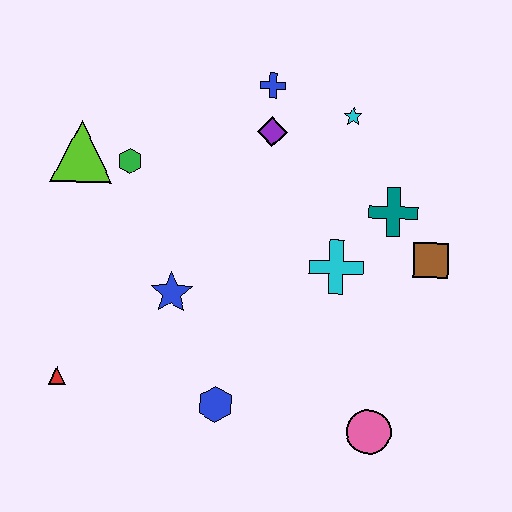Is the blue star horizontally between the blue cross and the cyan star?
No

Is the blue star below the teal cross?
Yes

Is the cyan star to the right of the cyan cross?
Yes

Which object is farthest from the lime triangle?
The pink circle is farthest from the lime triangle.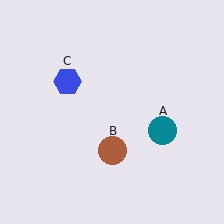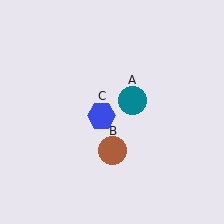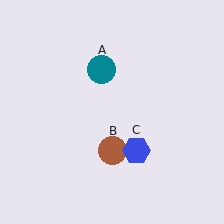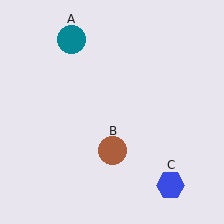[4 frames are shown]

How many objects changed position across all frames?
2 objects changed position: teal circle (object A), blue hexagon (object C).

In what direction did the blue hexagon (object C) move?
The blue hexagon (object C) moved down and to the right.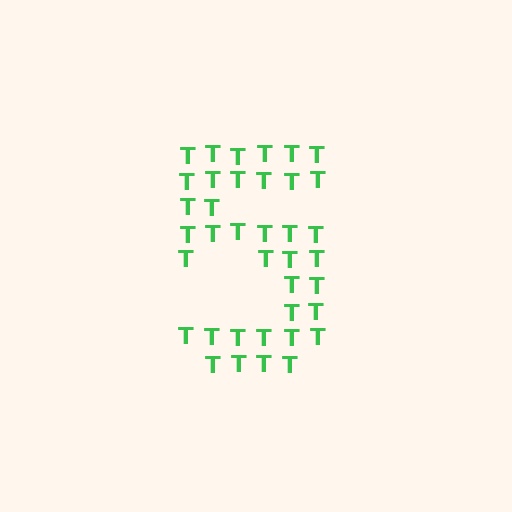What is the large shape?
The large shape is the digit 5.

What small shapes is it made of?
It is made of small letter T's.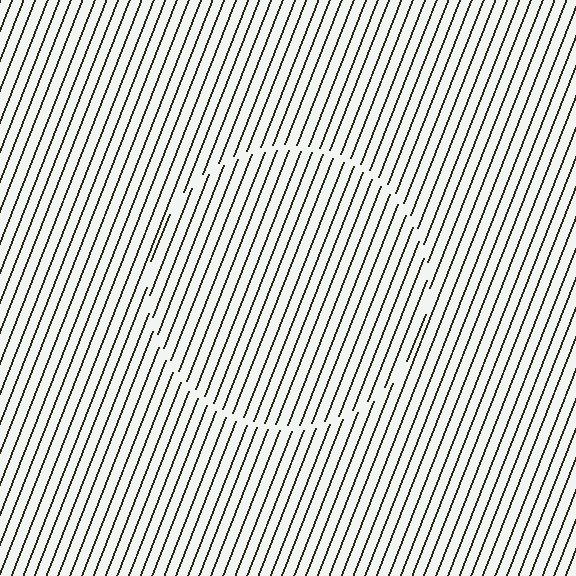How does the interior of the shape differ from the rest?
The interior of the shape contains the same grating, shifted by half a period — the contour is defined by the phase discontinuity where line-ends from the inner and outer gratings abut.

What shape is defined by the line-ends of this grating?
An illusory circle. The interior of the shape contains the same grating, shifted by half a period — the contour is defined by the phase discontinuity where line-ends from the inner and outer gratings abut.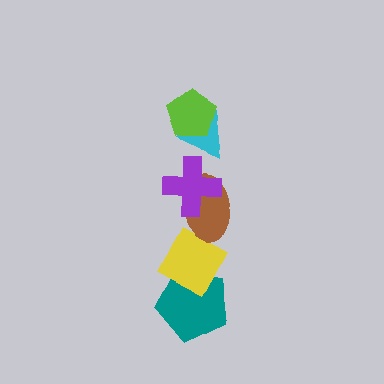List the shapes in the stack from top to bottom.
From top to bottom: the lime pentagon, the cyan triangle, the purple cross, the brown ellipse, the yellow diamond, the teal pentagon.